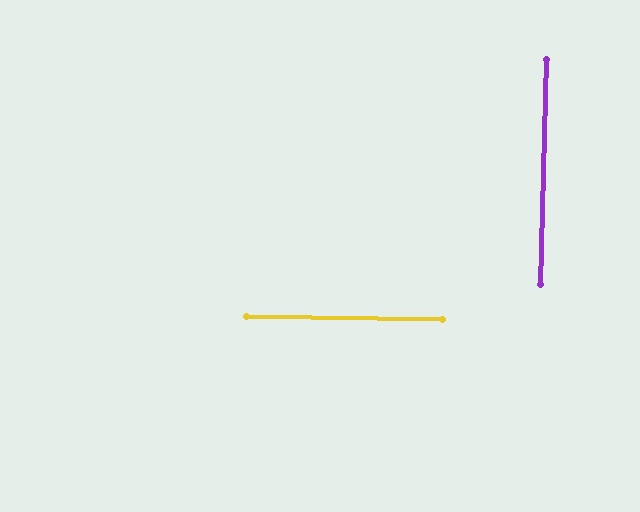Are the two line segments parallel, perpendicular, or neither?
Perpendicular — they meet at approximately 90°.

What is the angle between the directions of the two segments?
Approximately 90 degrees.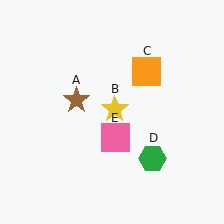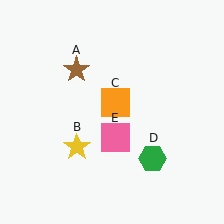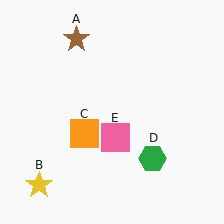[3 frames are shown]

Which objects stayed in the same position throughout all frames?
Green hexagon (object D) and pink square (object E) remained stationary.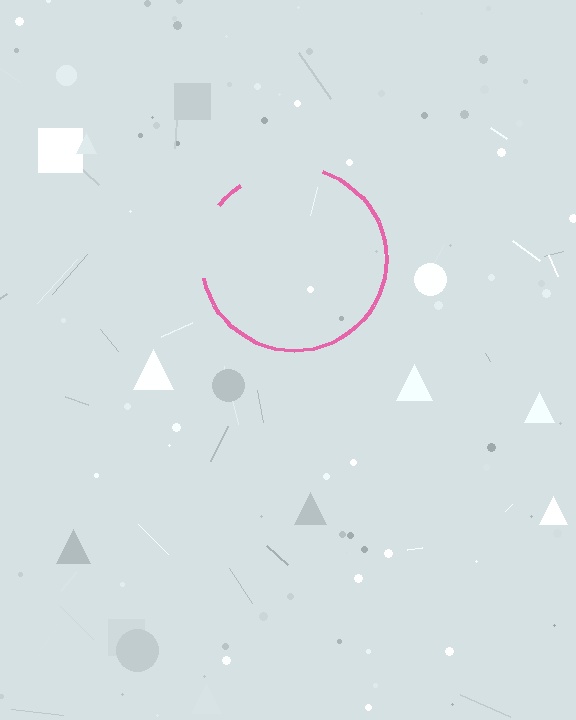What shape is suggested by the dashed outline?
The dashed outline suggests a circle.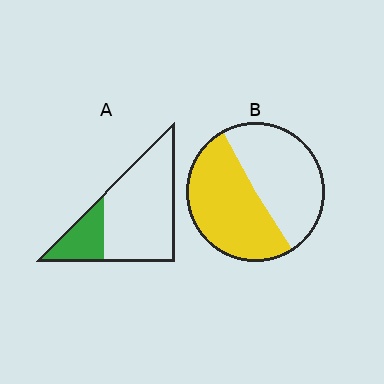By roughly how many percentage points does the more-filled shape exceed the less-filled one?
By roughly 25 percentage points (B over A).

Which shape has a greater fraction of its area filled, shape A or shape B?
Shape B.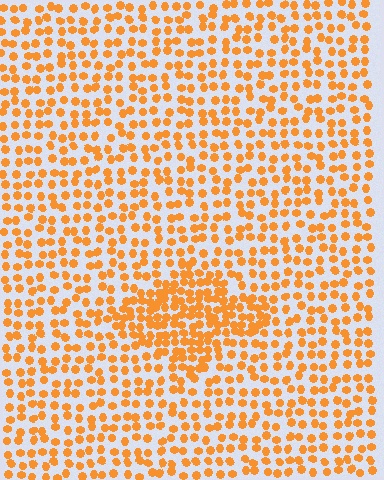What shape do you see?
I see a diamond.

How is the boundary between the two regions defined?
The boundary is defined by a change in element density (approximately 1.9x ratio). All elements are the same color, size, and shape.